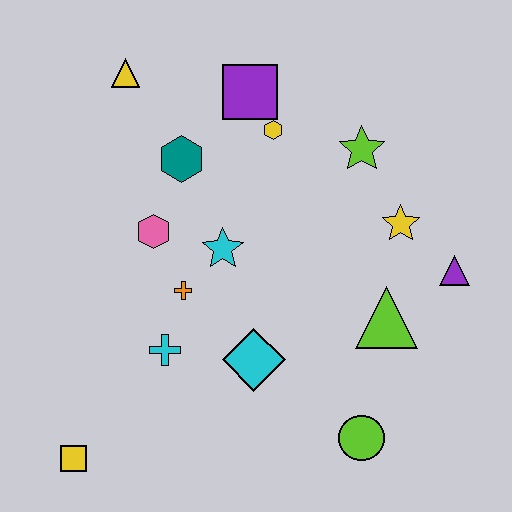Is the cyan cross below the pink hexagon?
Yes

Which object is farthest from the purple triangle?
The yellow square is farthest from the purple triangle.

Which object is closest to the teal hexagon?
The pink hexagon is closest to the teal hexagon.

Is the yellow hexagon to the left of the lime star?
Yes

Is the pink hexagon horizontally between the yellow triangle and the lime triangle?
Yes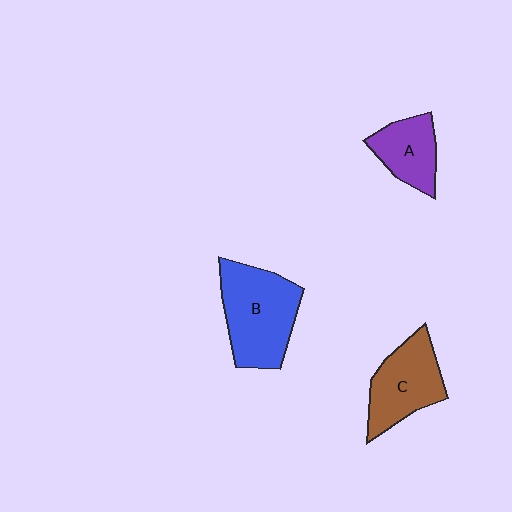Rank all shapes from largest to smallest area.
From largest to smallest: B (blue), C (brown), A (purple).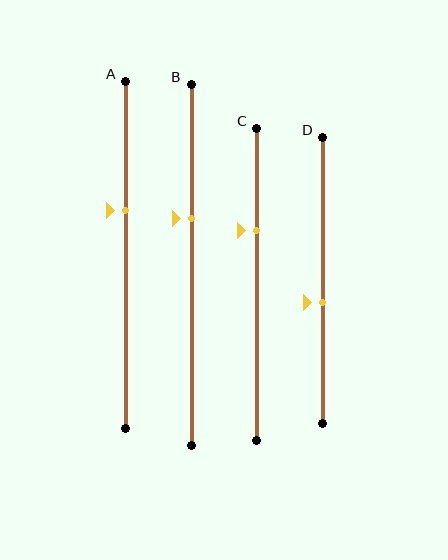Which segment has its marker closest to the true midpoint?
Segment D has its marker closest to the true midpoint.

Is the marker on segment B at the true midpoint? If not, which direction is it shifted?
No, the marker on segment B is shifted upward by about 13% of the segment length.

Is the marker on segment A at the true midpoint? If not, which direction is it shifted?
No, the marker on segment A is shifted upward by about 13% of the segment length.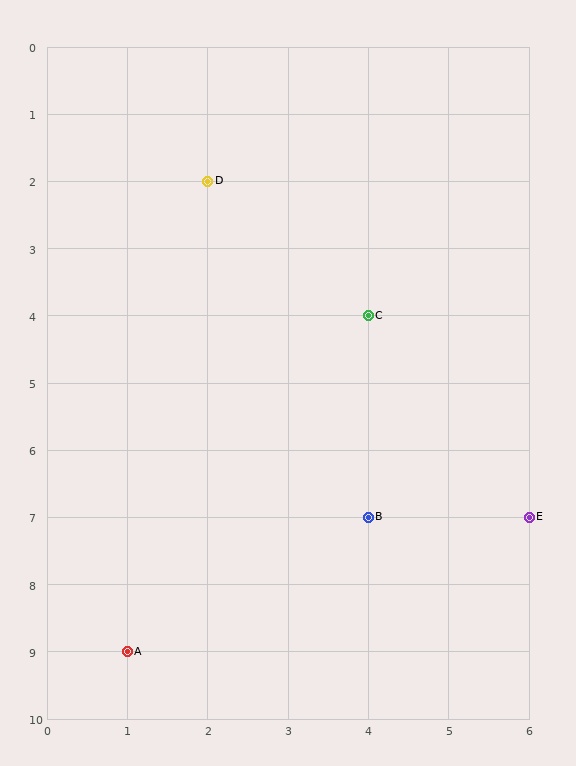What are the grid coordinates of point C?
Point C is at grid coordinates (4, 4).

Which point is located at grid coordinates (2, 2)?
Point D is at (2, 2).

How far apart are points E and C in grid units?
Points E and C are 2 columns and 3 rows apart (about 3.6 grid units diagonally).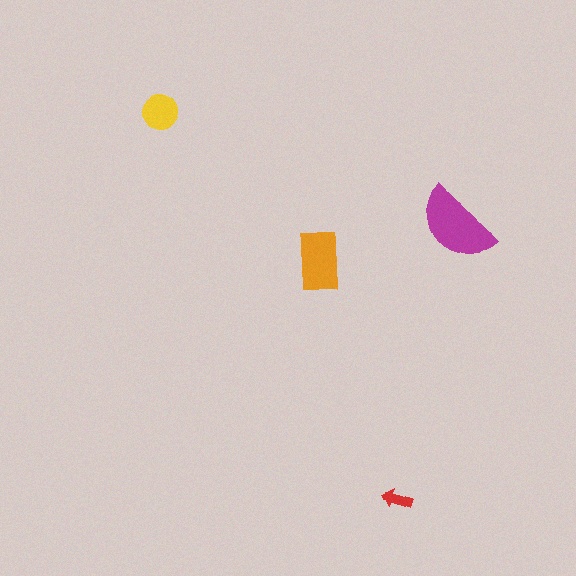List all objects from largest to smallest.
The magenta semicircle, the orange rectangle, the yellow circle, the red arrow.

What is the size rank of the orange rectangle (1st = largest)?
2nd.